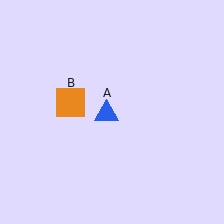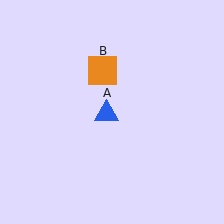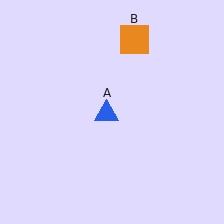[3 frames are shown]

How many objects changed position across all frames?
1 object changed position: orange square (object B).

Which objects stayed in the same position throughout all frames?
Blue triangle (object A) remained stationary.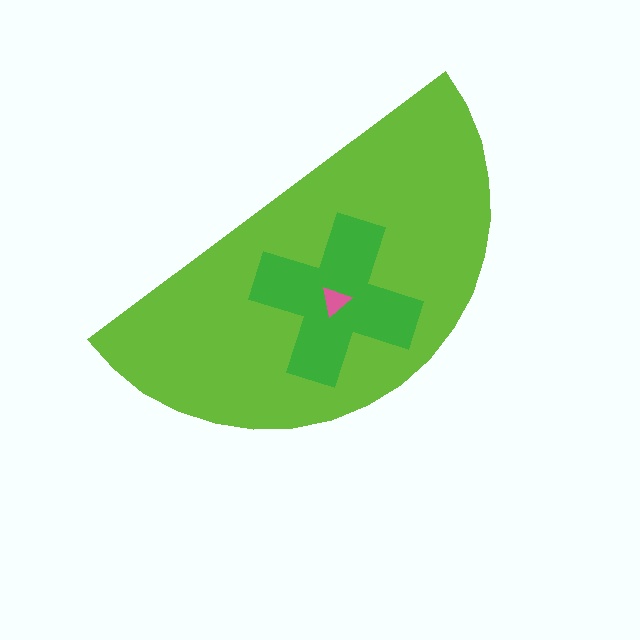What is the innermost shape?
The pink triangle.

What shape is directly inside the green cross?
The pink triangle.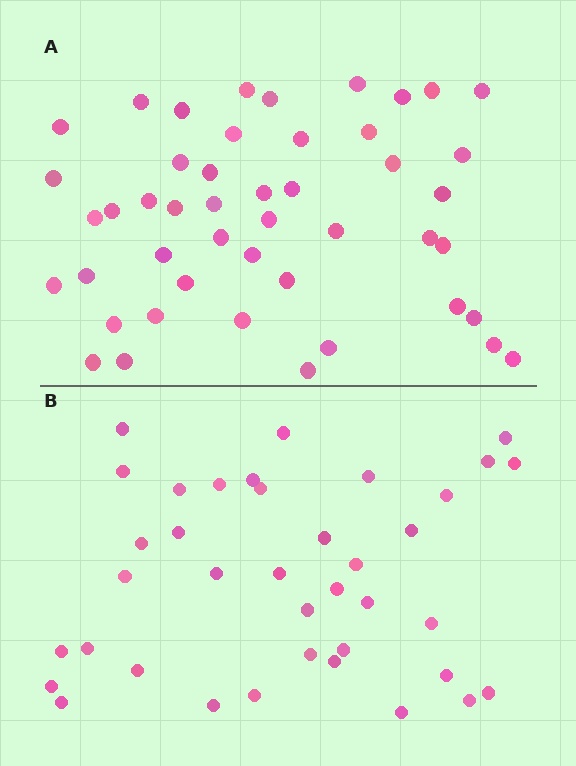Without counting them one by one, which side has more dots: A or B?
Region A (the top region) has more dots.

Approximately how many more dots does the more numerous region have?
Region A has roughly 8 or so more dots than region B.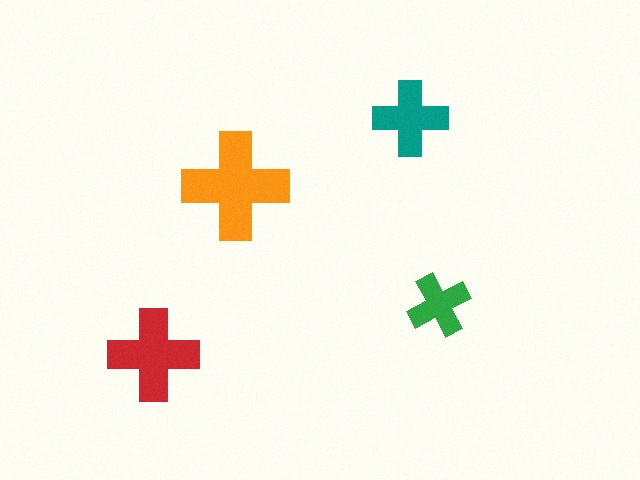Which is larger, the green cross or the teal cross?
The teal one.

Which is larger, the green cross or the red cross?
The red one.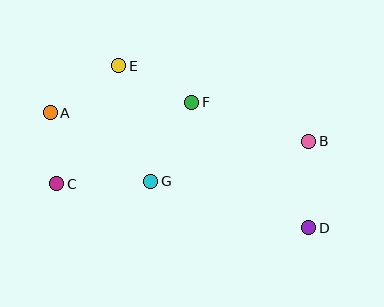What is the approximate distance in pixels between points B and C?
The distance between B and C is approximately 256 pixels.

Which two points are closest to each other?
Points A and C are closest to each other.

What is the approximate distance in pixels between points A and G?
The distance between A and G is approximately 122 pixels.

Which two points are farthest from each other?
Points A and D are farthest from each other.